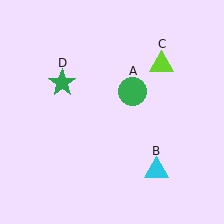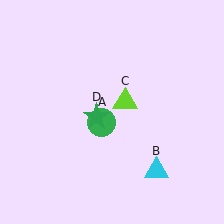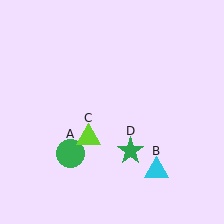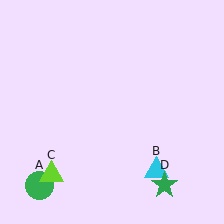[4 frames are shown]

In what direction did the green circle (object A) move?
The green circle (object A) moved down and to the left.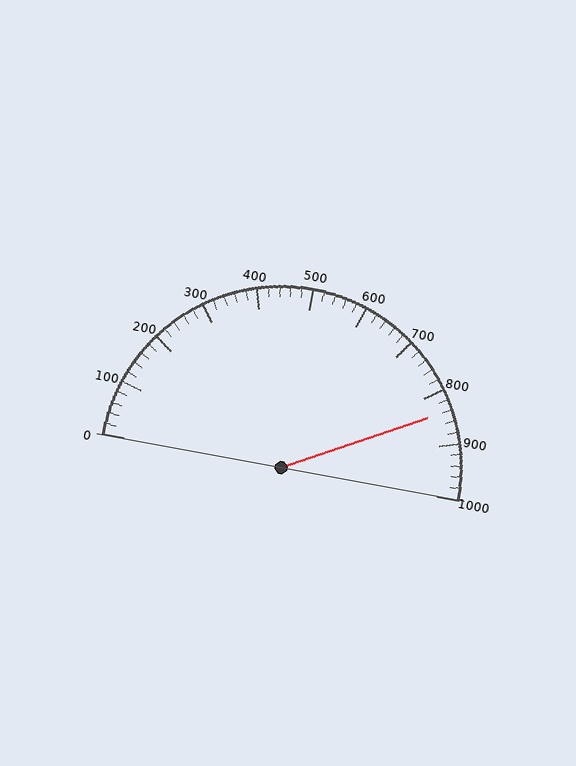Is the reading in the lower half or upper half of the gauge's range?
The reading is in the upper half of the range (0 to 1000).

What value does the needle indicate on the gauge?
The needle indicates approximately 840.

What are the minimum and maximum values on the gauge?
The gauge ranges from 0 to 1000.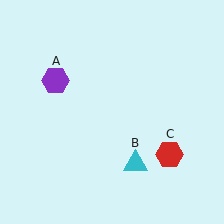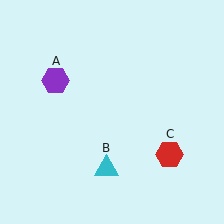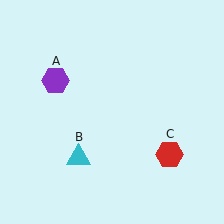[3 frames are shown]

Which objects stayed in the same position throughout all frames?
Purple hexagon (object A) and red hexagon (object C) remained stationary.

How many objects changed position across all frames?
1 object changed position: cyan triangle (object B).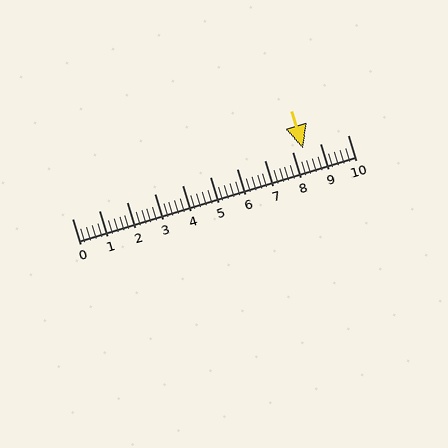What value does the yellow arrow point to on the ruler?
The yellow arrow points to approximately 8.4.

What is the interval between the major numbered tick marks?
The major tick marks are spaced 1 units apart.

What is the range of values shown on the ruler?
The ruler shows values from 0 to 10.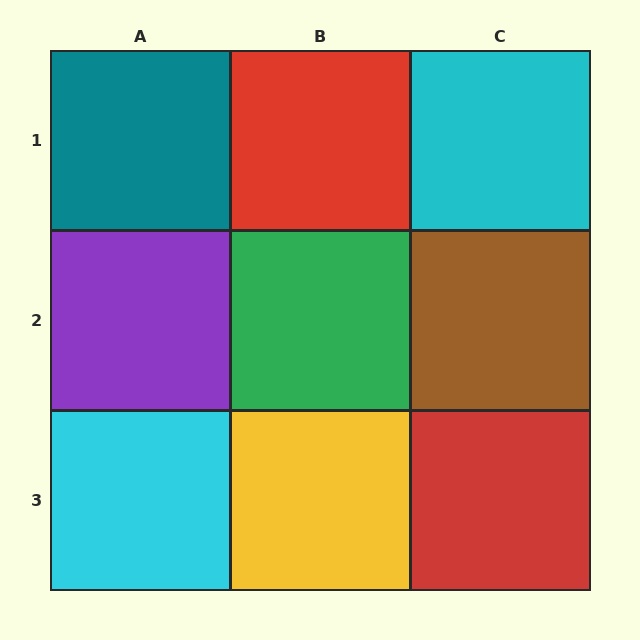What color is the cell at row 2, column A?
Purple.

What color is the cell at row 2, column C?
Brown.